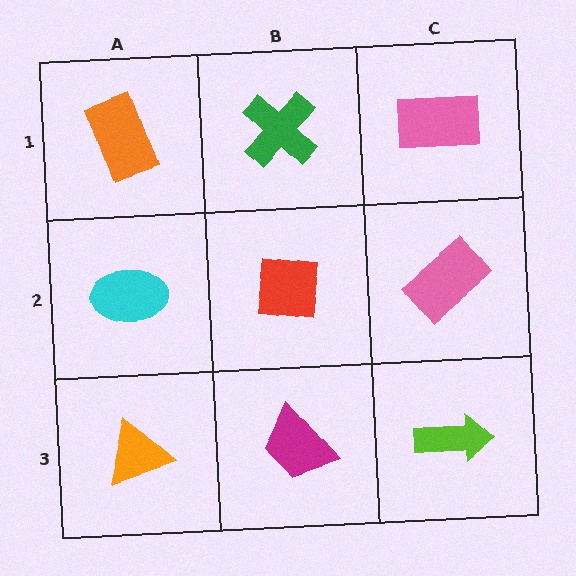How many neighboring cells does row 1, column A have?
2.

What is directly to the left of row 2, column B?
A cyan ellipse.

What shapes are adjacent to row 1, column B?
A red square (row 2, column B), an orange rectangle (row 1, column A), a pink rectangle (row 1, column C).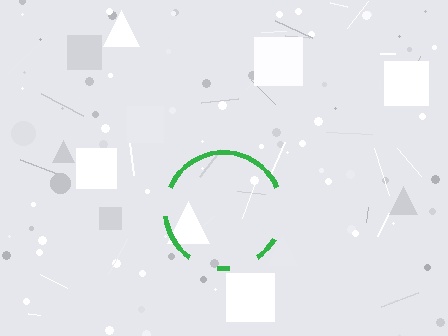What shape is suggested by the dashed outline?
The dashed outline suggests a circle.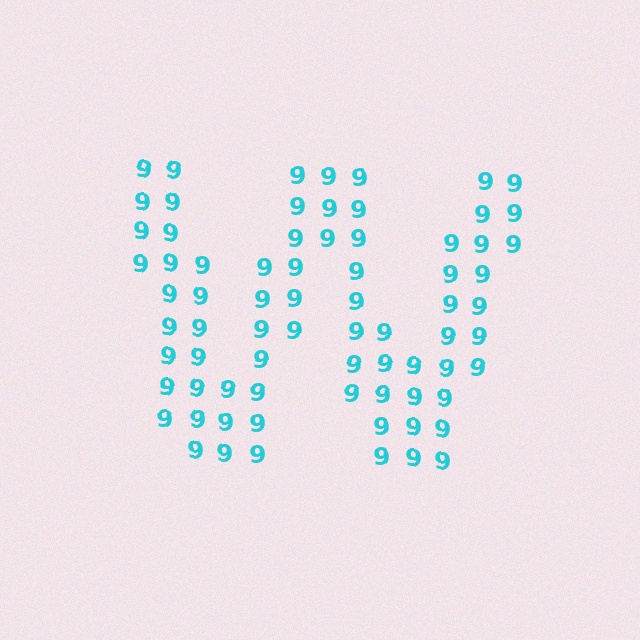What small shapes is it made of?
It is made of small digit 9's.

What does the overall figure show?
The overall figure shows the letter W.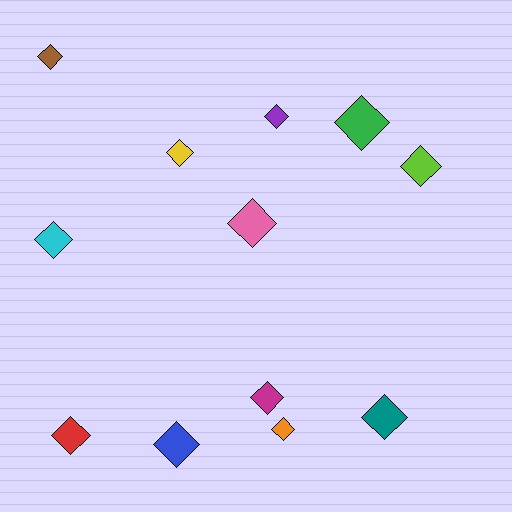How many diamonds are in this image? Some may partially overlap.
There are 12 diamonds.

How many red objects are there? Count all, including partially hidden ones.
There is 1 red object.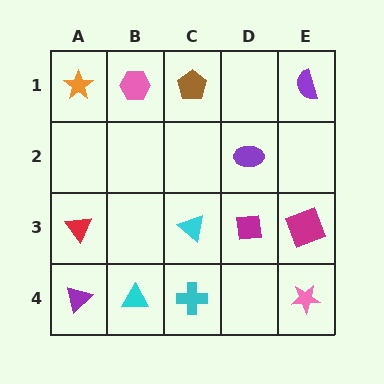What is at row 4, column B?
A cyan triangle.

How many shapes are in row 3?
4 shapes.